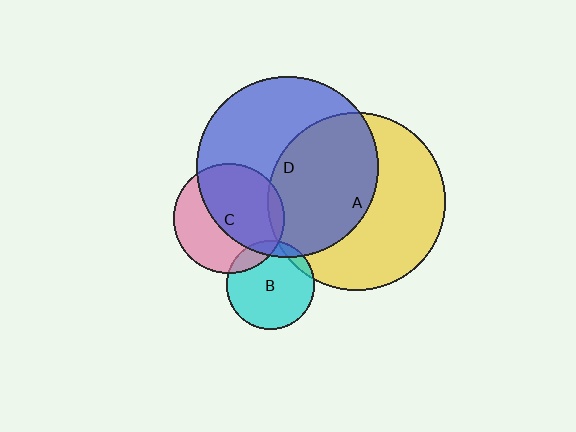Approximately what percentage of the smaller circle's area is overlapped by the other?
Approximately 50%.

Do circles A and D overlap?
Yes.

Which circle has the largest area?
Circle D (blue).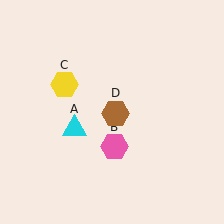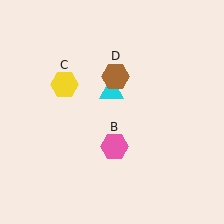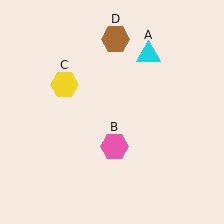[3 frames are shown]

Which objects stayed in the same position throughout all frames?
Pink hexagon (object B) and yellow hexagon (object C) remained stationary.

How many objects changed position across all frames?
2 objects changed position: cyan triangle (object A), brown hexagon (object D).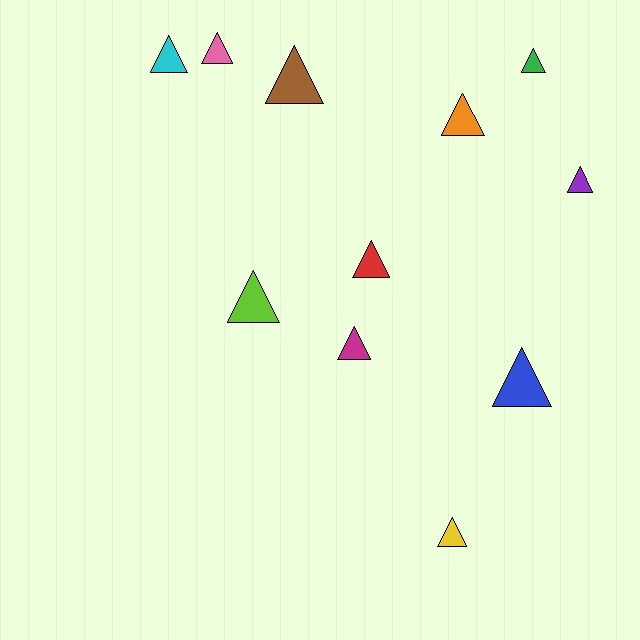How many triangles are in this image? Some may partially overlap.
There are 11 triangles.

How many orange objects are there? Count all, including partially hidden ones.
There is 1 orange object.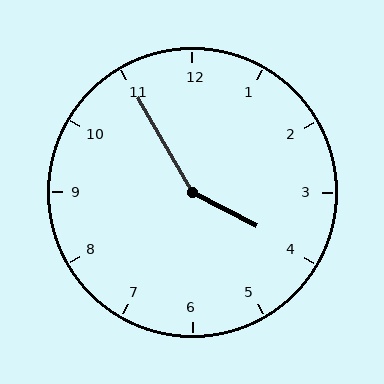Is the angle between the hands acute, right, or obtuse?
It is obtuse.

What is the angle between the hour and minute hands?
Approximately 148 degrees.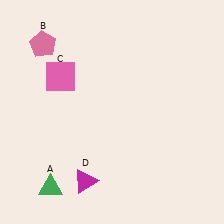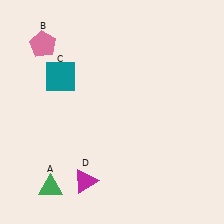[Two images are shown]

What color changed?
The square (C) changed from pink in Image 1 to teal in Image 2.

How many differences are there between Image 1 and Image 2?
There is 1 difference between the two images.